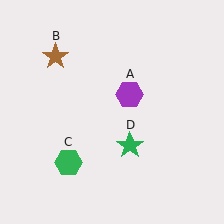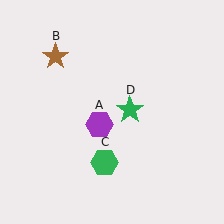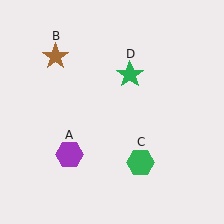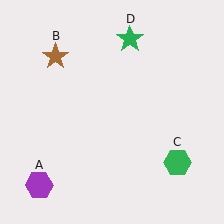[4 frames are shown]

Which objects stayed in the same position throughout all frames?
Brown star (object B) remained stationary.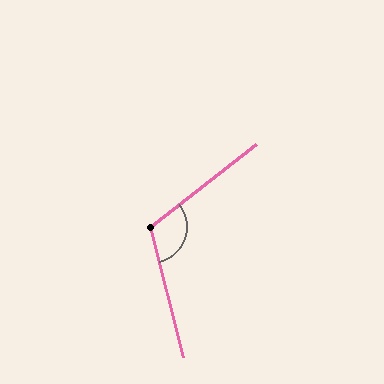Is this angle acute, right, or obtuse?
It is obtuse.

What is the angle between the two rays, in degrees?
Approximately 114 degrees.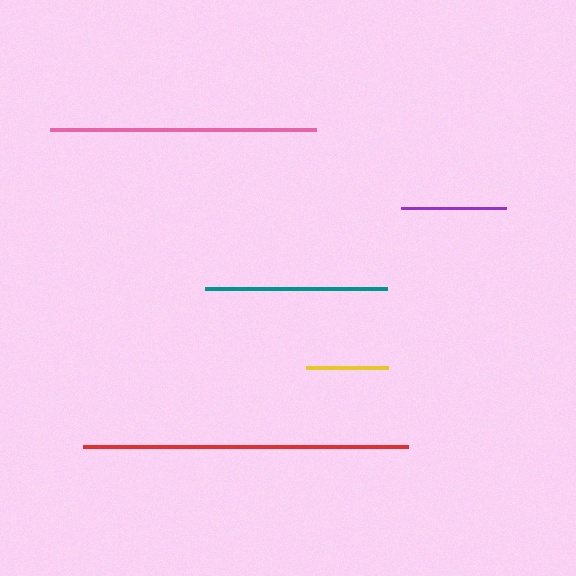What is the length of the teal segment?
The teal segment is approximately 182 pixels long.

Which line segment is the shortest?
The yellow line is the shortest at approximately 82 pixels.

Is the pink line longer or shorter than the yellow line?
The pink line is longer than the yellow line.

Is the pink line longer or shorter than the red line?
The red line is longer than the pink line.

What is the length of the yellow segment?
The yellow segment is approximately 82 pixels long.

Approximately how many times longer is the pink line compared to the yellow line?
The pink line is approximately 3.2 times the length of the yellow line.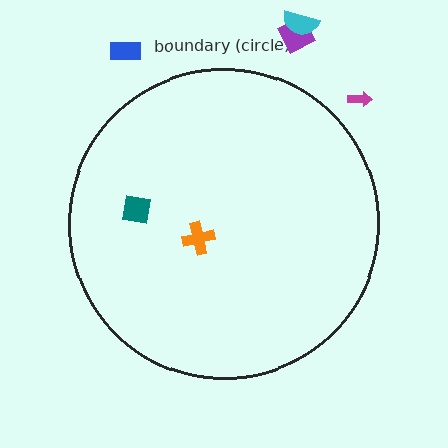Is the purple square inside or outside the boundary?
Outside.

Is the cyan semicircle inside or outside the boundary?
Outside.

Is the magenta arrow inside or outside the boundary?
Outside.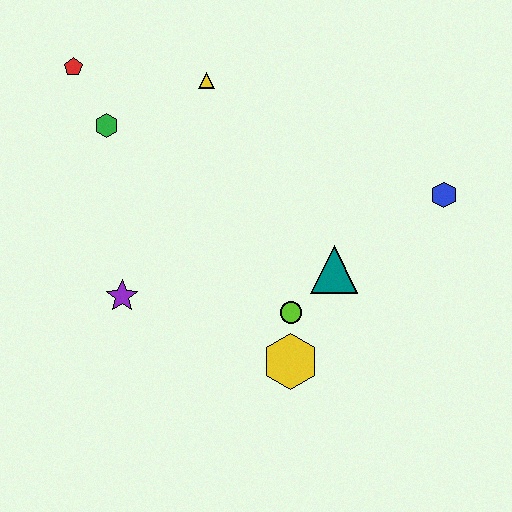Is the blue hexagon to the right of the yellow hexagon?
Yes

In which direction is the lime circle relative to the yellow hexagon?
The lime circle is above the yellow hexagon.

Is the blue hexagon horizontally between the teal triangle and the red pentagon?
No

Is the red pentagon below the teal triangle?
No